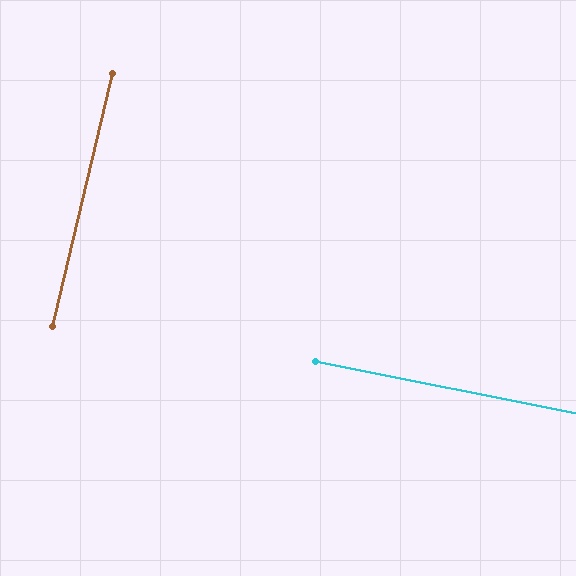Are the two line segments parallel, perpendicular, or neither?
Perpendicular — they meet at approximately 88°.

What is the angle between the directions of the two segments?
Approximately 88 degrees.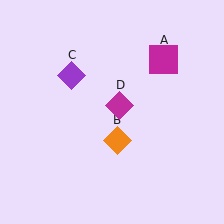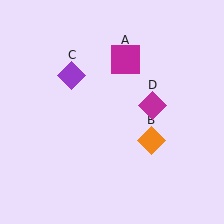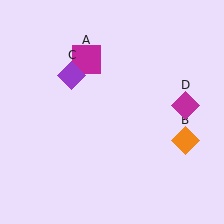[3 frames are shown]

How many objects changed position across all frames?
3 objects changed position: magenta square (object A), orange diamond (object B), magenta diamond (object D).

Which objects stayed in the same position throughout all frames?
Purple diamond (object C) remained stationary.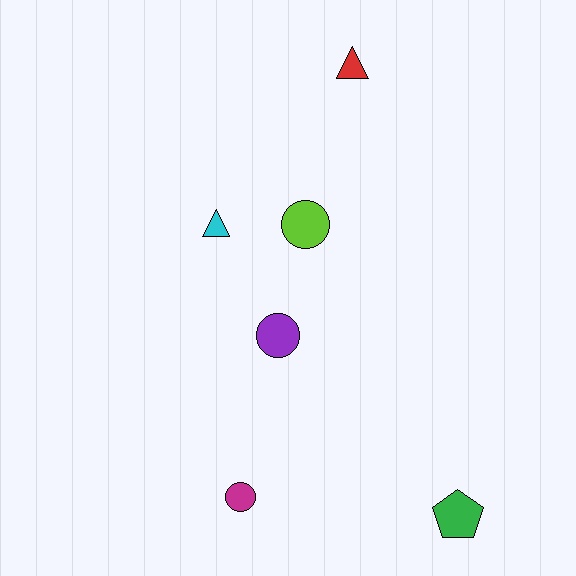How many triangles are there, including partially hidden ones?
There are 2 triangles.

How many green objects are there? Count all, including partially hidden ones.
There is 1 green object.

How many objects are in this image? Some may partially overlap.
There are 6 objects.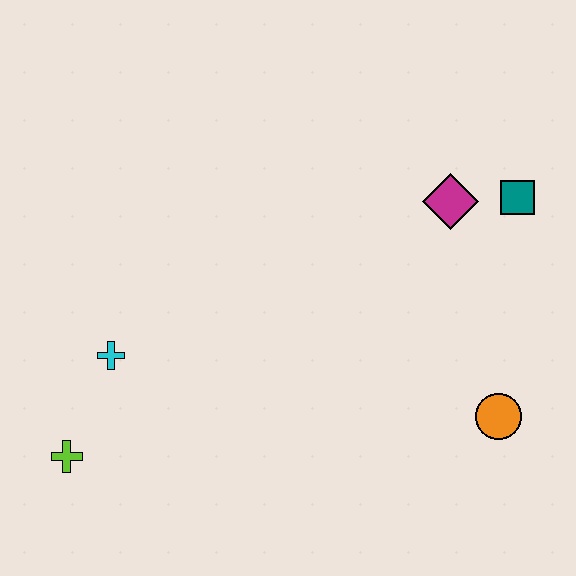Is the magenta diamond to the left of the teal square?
Yes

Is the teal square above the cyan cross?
Yes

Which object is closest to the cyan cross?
The lime cross is closest to the cyan cross.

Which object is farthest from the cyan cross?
The teal square is farthest from the cyan cross.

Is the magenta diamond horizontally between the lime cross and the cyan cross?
No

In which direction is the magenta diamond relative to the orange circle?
The magenta diamond is above the orange circle.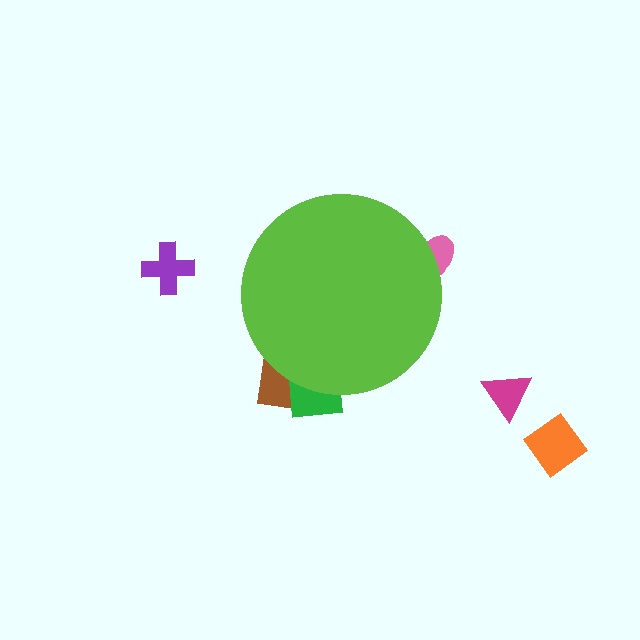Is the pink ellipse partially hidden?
Yes, the pink ellipse is partially hidden behind the lime circle.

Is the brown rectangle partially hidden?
Yes, the brown rectangle is partially hidden behind the lime circle.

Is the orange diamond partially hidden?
No, the orange diamond is fully visible.